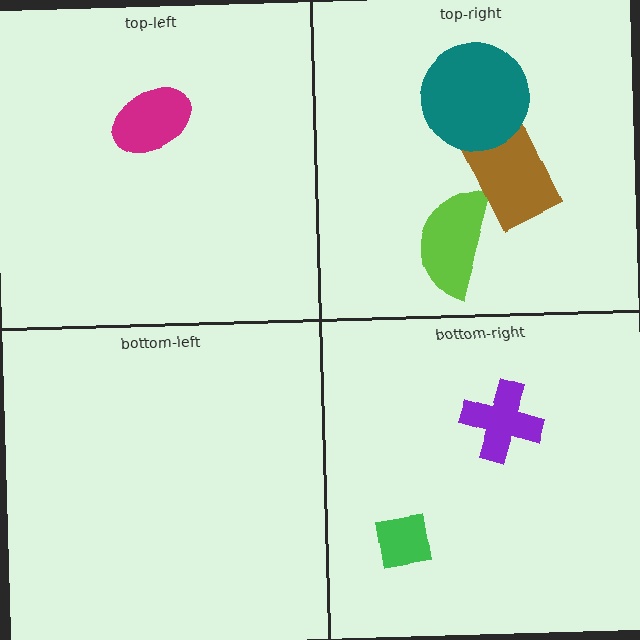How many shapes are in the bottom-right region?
2.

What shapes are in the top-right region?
The lime semicircle, the brown rectangle, the teal circle.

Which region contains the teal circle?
The top-right region.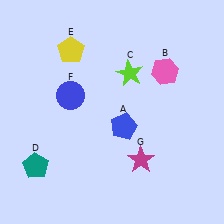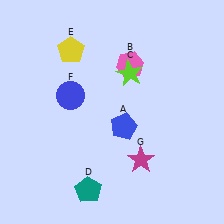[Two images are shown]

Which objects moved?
The objects that moved are: the pink hexagon (B), the teal pentagon (D).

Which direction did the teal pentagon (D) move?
The teal pentagon (D) moved right.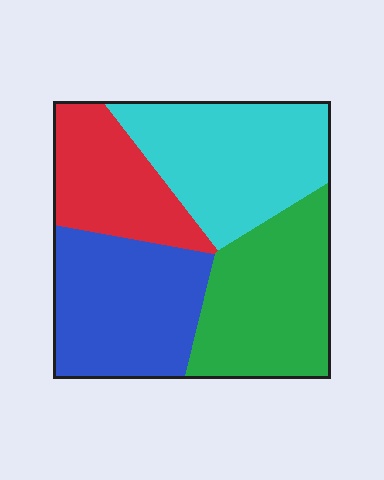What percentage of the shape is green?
Green covers roughly 25% of the shape.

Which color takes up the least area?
Red, at roughly 20%.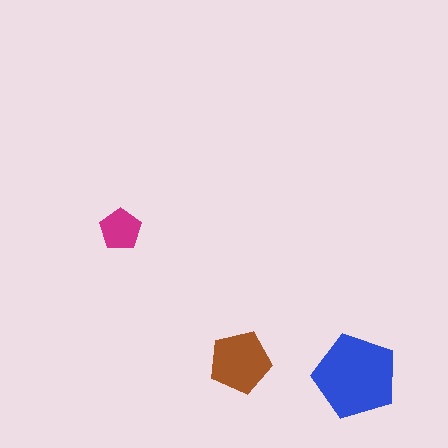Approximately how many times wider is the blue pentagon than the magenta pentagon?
About 2 times wider.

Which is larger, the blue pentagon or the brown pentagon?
The blue one.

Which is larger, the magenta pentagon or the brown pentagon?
The brown one.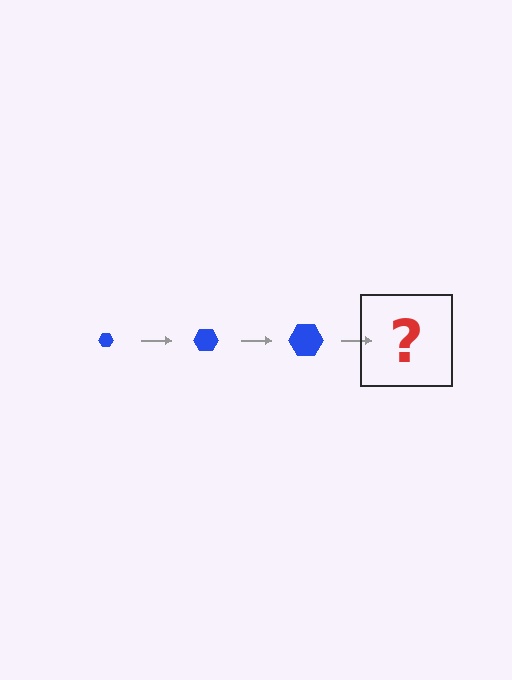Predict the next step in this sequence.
The next step is a blue hexagon, larger than the previous one.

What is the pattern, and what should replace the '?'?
The pattern is that the hexagon gets progressively larger each step. The '?' should be a blue hexagon, larger than the previous one.